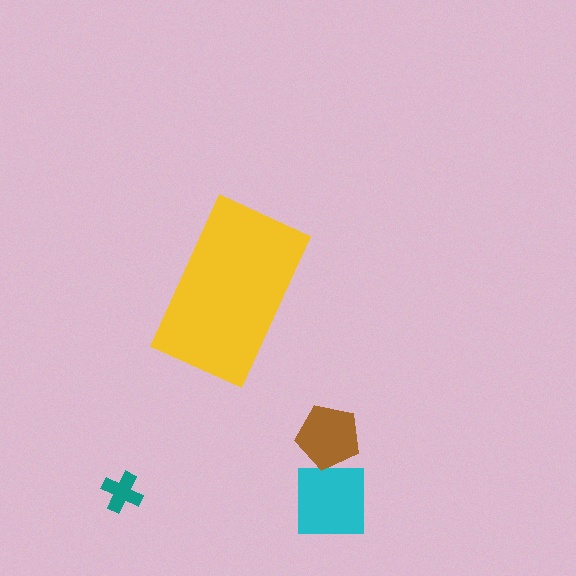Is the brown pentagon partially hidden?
No, the brown pentagon is fully visible.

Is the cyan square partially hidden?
No, the cyan square is fully visible.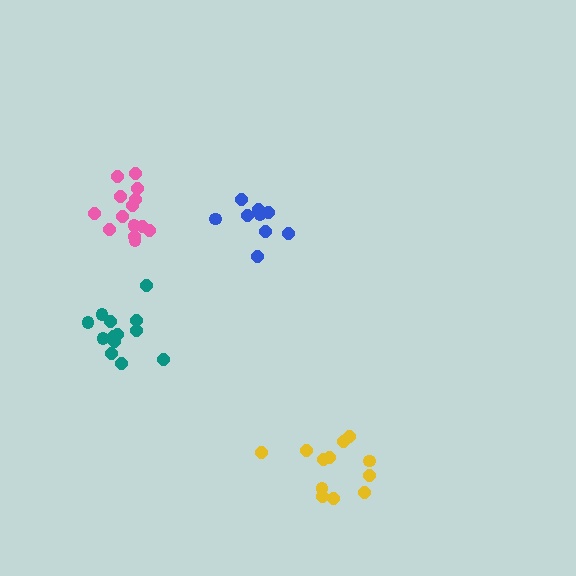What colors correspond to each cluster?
The clusters are colored: pink, teal, yellow, blue.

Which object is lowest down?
The yellow cluster is bottommost.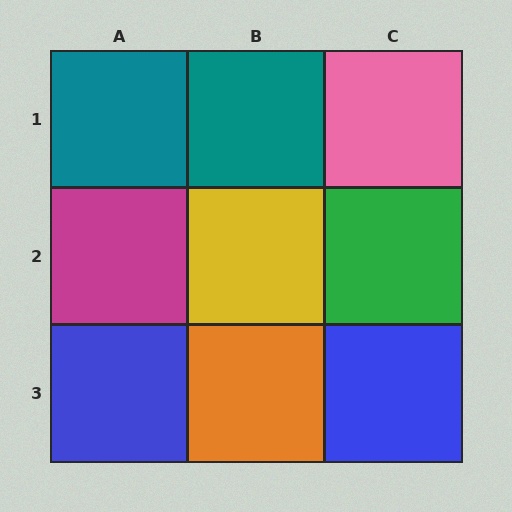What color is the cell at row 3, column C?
Blue.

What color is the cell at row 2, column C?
Green.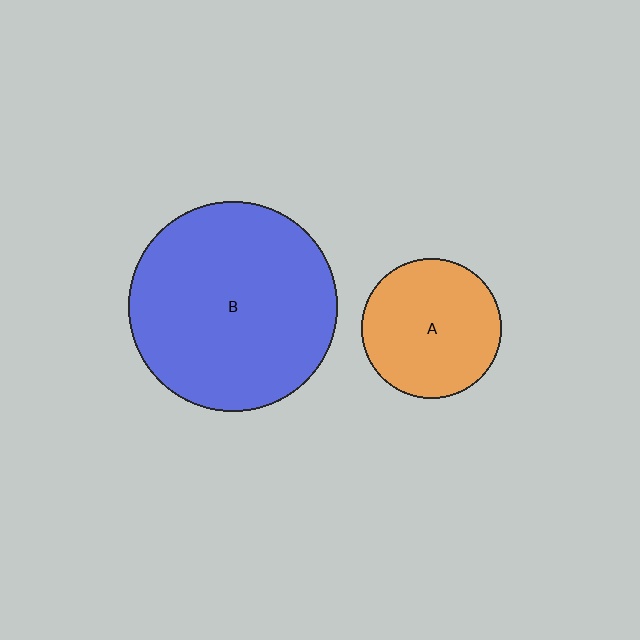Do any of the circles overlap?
No, none of the circles overlap.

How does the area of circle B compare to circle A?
Approximately 2.2 times.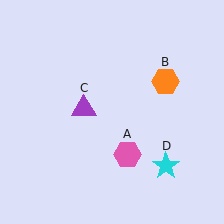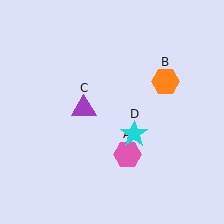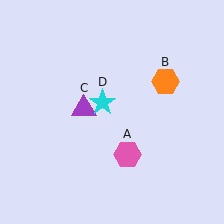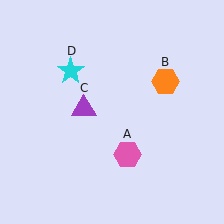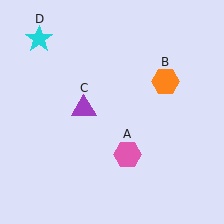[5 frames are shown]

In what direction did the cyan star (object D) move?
The cyan star (object D) moved up and to the left.